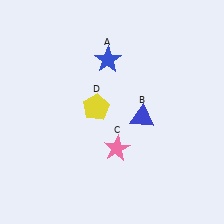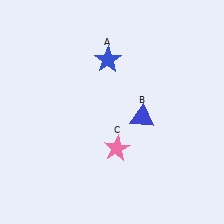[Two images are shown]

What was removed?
The yellow pentagon (D) was removed in Image 2.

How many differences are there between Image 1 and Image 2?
There is 1 difference between the two images.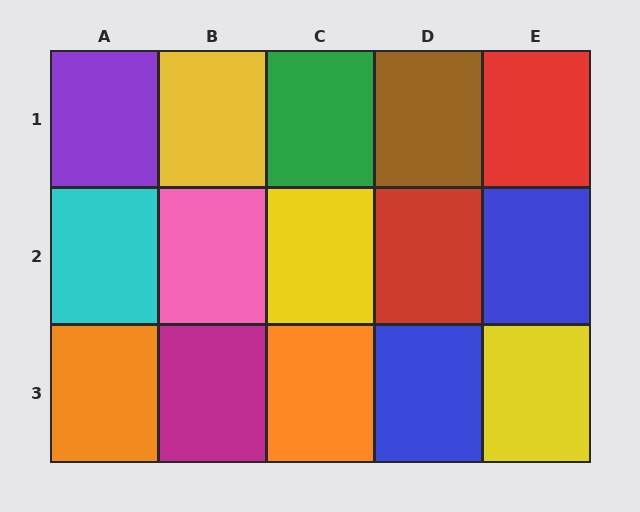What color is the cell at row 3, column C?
Orange.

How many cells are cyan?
1 cell is cyan.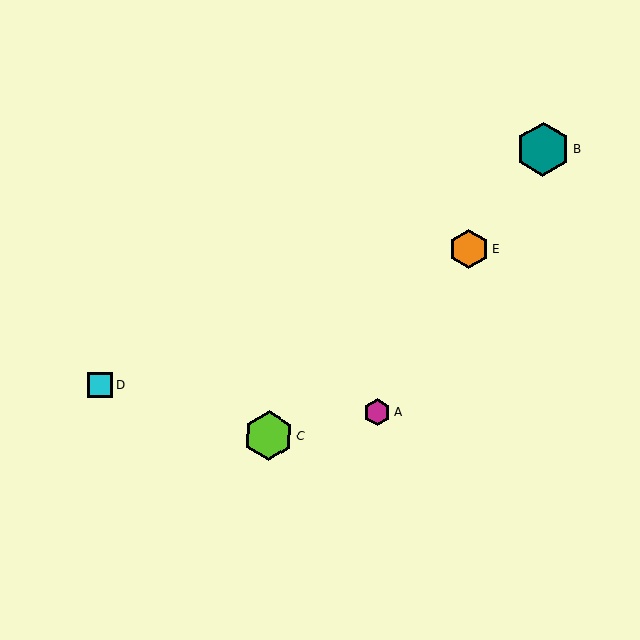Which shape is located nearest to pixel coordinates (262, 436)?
The lime hexagon (labeled C) at (269, 436) is nearest to that location.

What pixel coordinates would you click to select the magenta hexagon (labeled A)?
Click at (377, 412) to select the magenta hexagon A.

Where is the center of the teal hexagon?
The center of the teal hexagon is at (543, 149).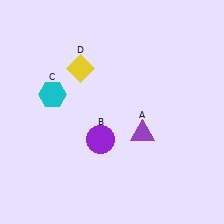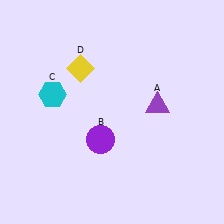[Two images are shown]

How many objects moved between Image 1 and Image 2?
1 object moved between the two images.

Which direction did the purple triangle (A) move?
The purple triangle (A) moved up.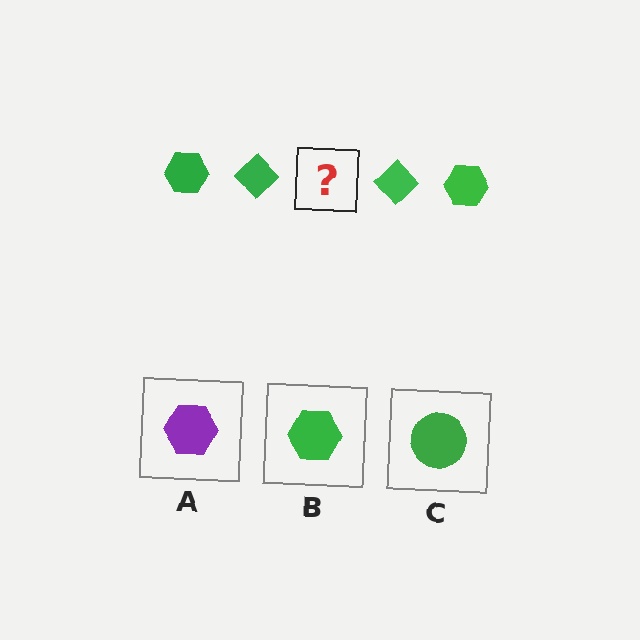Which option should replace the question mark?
Option B.